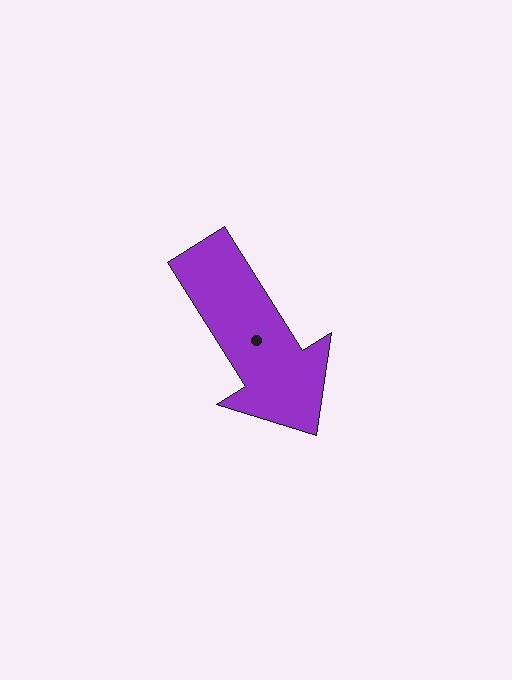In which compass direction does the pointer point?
Southeast.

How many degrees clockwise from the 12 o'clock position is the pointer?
Approximately 148 degrees.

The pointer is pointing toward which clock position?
Roughly 5 o'clock.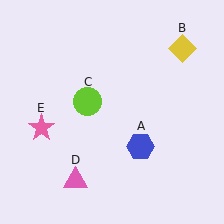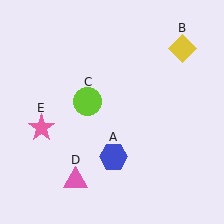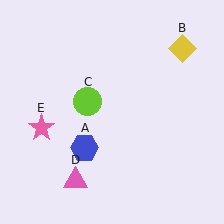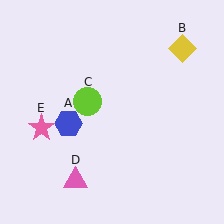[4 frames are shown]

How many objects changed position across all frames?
1 object changed position: blue hexagon (object A).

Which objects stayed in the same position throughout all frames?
Yellow diamond (object B) and lime circle (object C) and pink triangle (object D) and pink star (object E) remained stationary.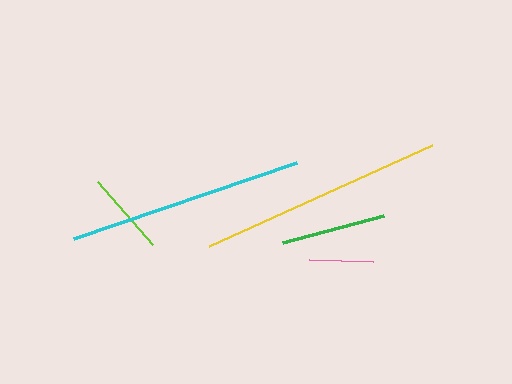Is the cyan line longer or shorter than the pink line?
The cyan line is longer than the pink line.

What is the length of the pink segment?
The pink segment is approximately 64 pixels long.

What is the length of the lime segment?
The lime segment is approximately 83 pixels long.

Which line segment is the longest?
The yellow line is the longest at approximately 245 pixels.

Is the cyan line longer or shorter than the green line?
The cyan line is longer than the green line.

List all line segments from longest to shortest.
From longest to shortest: yellow, cyan, green, lime, pink.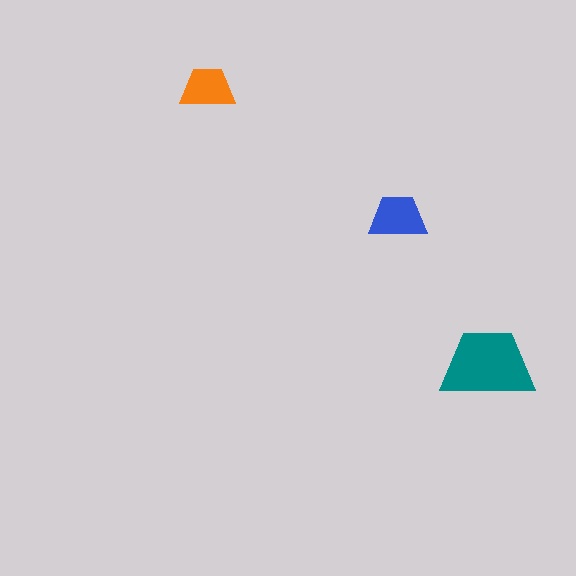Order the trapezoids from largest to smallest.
the teal one, the blue one, the orange one.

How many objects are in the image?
There are 3 objects in the image.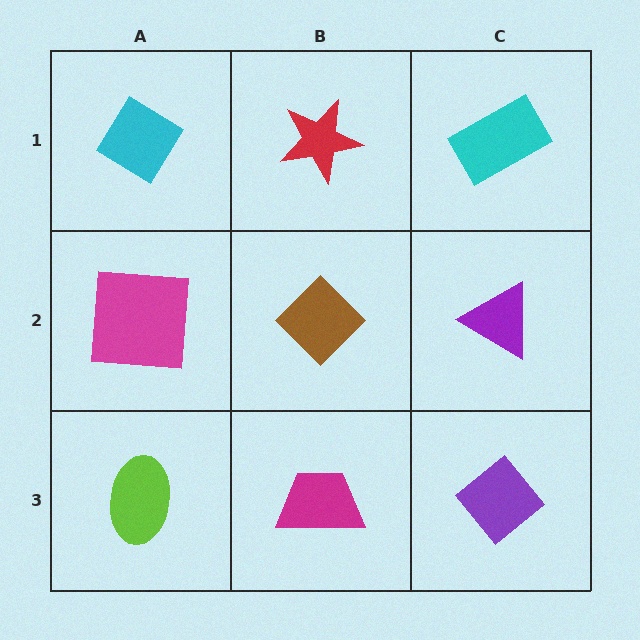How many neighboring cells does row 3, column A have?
2.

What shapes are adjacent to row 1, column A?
A magenta square (row 2, column A), a red star (row 1, column B).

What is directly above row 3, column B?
A brown diamond.